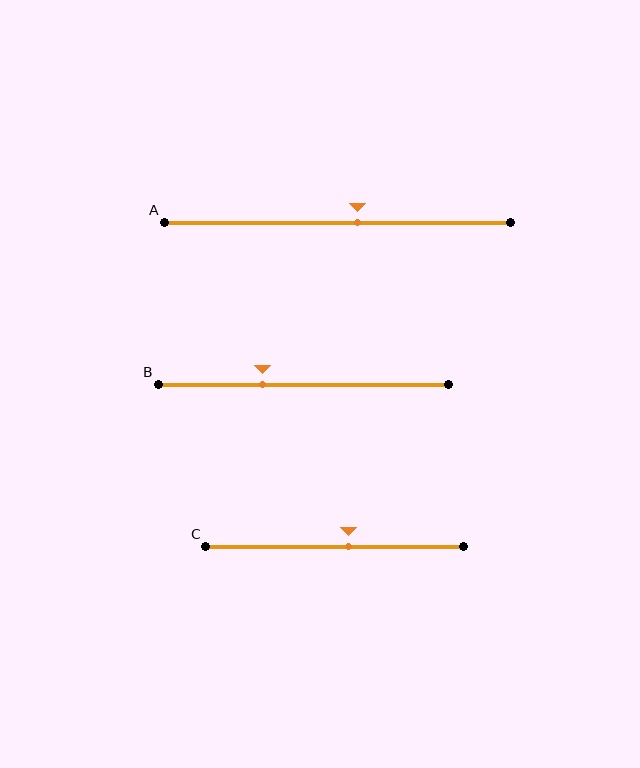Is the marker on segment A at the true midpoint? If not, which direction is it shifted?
No, the marker on segment A is shifted to the right by about 6% of the segment length.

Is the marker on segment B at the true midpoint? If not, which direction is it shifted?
No, the marker on segment B is shifted to the left by about 14% of the segment length.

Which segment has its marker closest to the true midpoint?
Segment C has its marker closest to the true midpoint.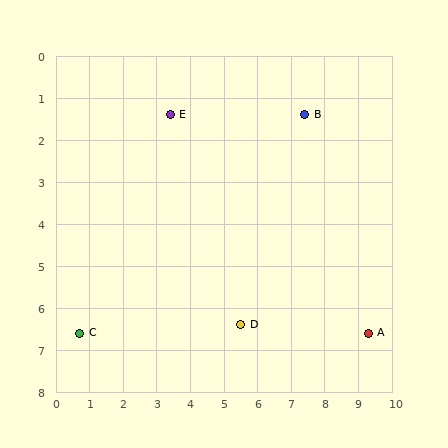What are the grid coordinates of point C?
Point C is at approximately (0.7, 6.6).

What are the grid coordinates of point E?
Point E is at approximately (3.4, 1.4).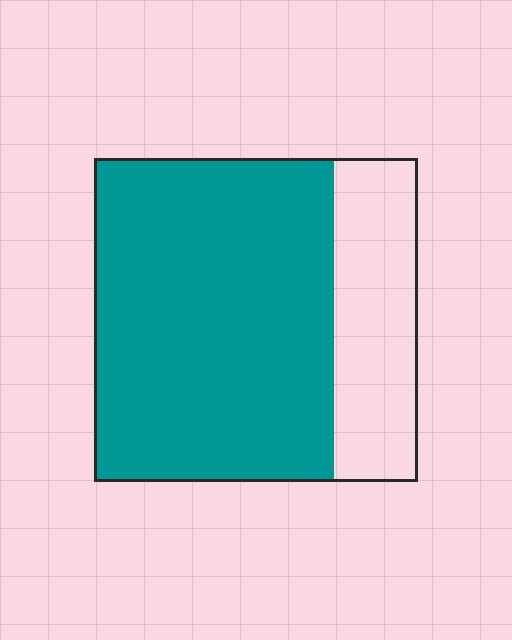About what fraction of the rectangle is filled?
About three quarters (3/4).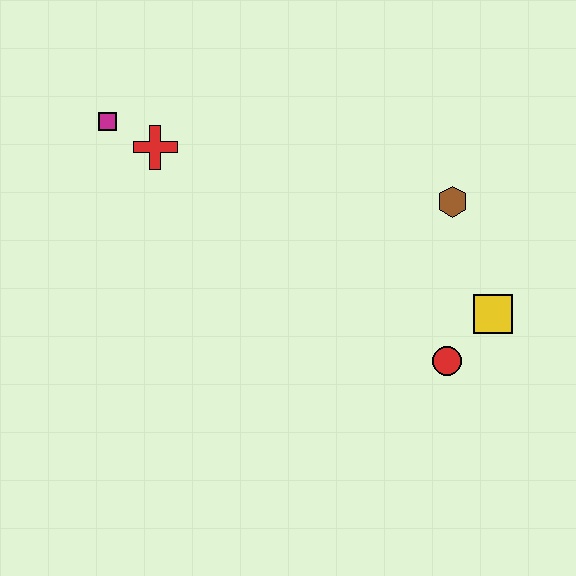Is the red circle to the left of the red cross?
No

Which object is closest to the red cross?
The magenta square is closest to the red cross.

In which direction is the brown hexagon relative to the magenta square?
The brown hexagon is to the right of the magenta square.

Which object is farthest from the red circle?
The magenta square is farthest from the red circle.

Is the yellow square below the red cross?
Yes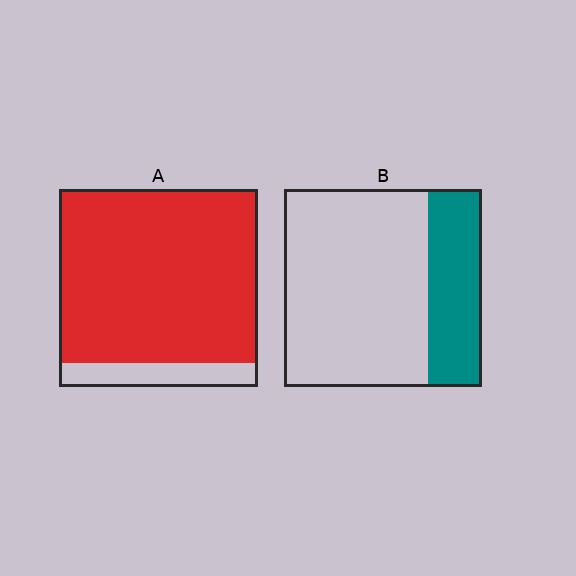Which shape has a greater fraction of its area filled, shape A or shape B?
Shape A.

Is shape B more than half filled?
No.